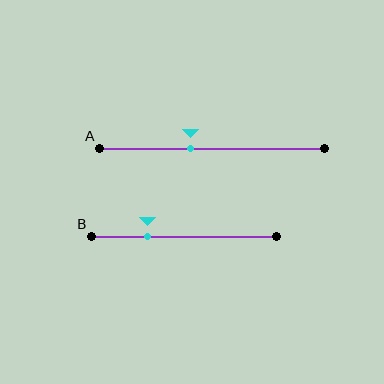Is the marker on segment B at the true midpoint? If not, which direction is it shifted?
No, the marker on segment B is shifted to the left by about 20% of the segment length.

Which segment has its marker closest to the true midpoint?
Segment A has its marker closest to the true midpoint.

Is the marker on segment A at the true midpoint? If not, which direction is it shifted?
No, the marker on segment A is shifted to the left by about 10% of the segment length.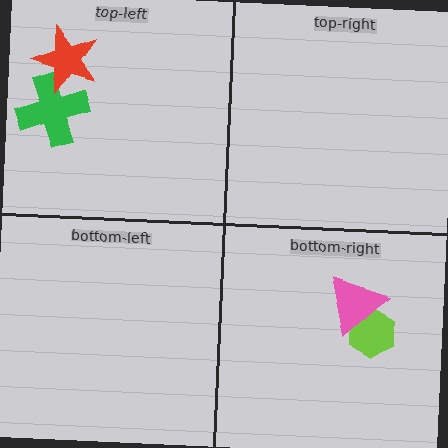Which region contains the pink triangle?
The bottom-right region.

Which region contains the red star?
The top-left region.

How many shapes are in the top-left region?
2.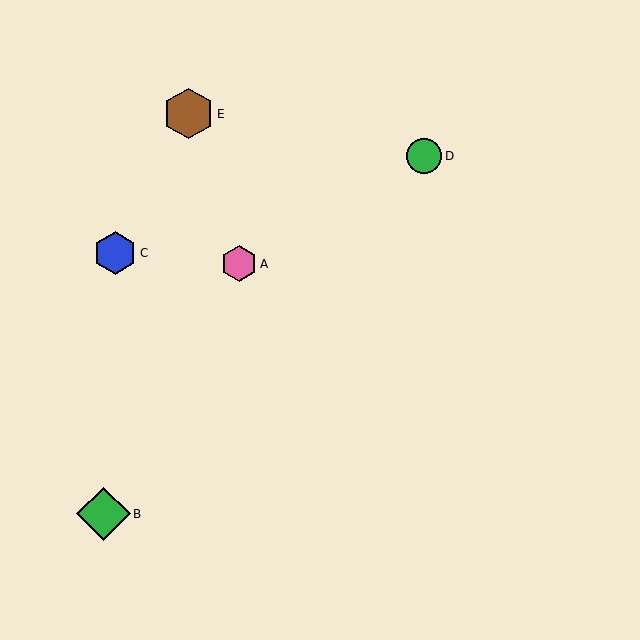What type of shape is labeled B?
Shape B is a green diamond.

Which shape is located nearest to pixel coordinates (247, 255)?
The pink hexagon (labeled A) at (239, 264) is nearest to that location.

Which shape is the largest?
The green diamond (labeled B) is the largest.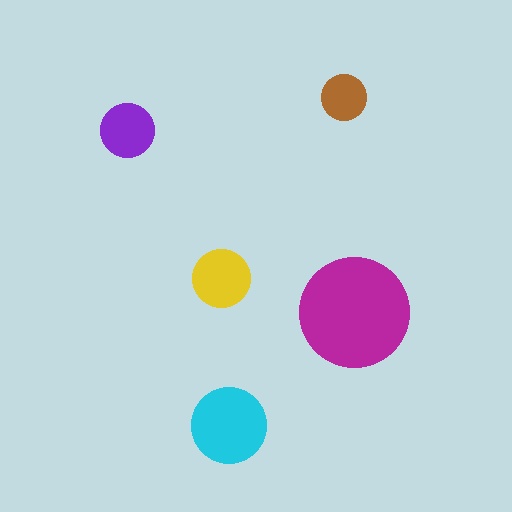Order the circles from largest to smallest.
the magenta one, the cyan one, the yellow one, the purple one, the brown one.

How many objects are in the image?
There are 5 objects in the image.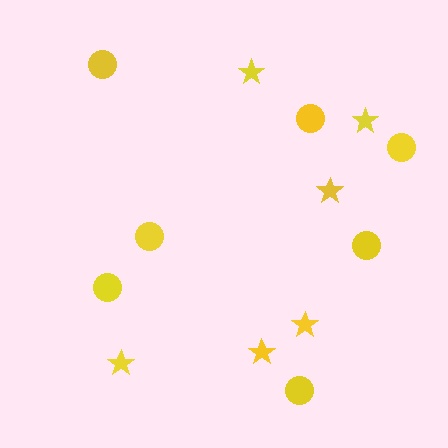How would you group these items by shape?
There are 2 groups: one group of circles (7) and one group of stars (6).